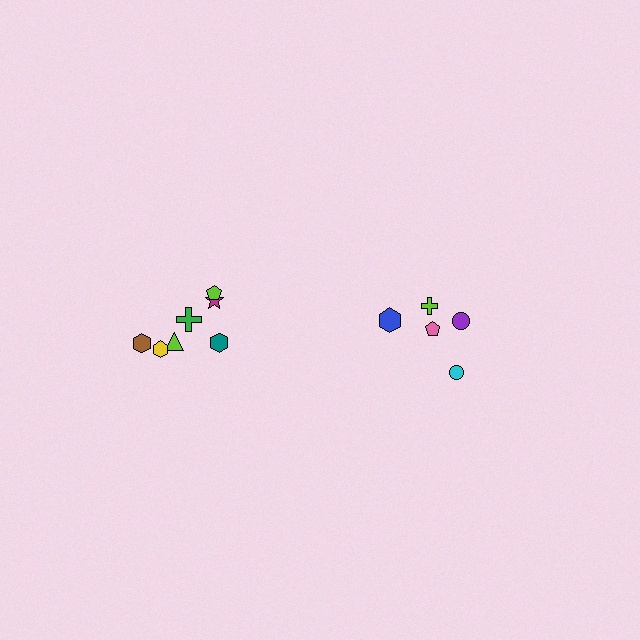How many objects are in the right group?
There are 5 objects.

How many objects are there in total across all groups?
There are 12 objects.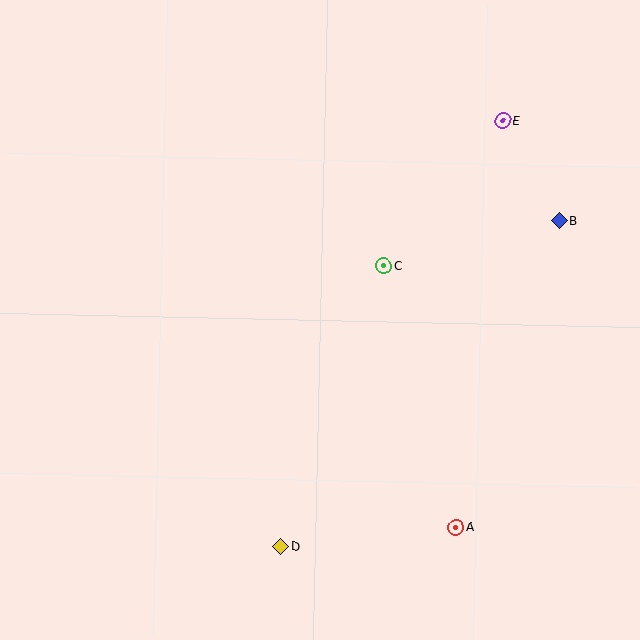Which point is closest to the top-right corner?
Point E is closest to the top-right corner.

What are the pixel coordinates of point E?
Point E is at (503, 121).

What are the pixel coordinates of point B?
Point B is at (559, 220).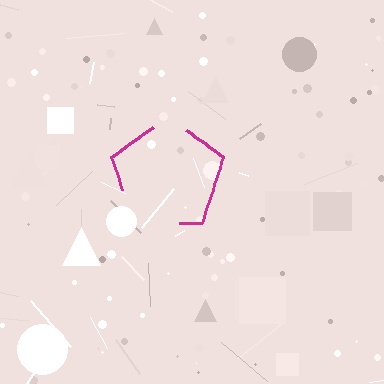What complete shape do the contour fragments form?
The contour fragments form a pentagon.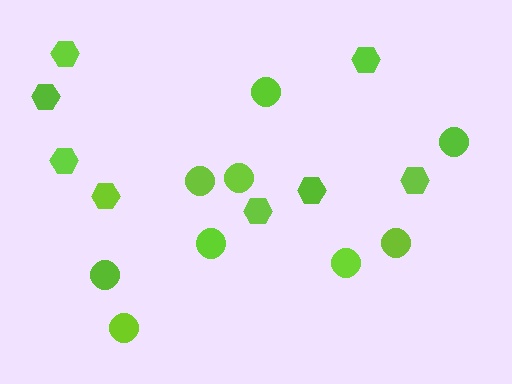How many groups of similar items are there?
There are 2 groups: one group of hexagons (8) and one group of circles (9).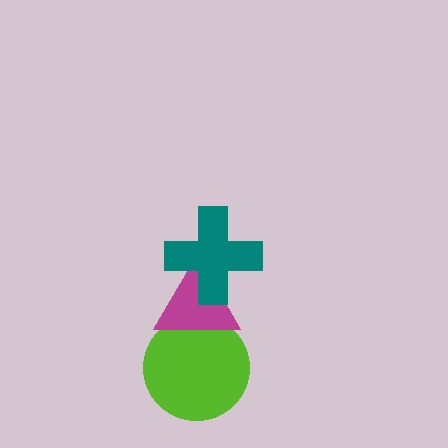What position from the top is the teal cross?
The teal cross is 1st from the top.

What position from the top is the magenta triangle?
The magenta triangle is 2nd from the top.